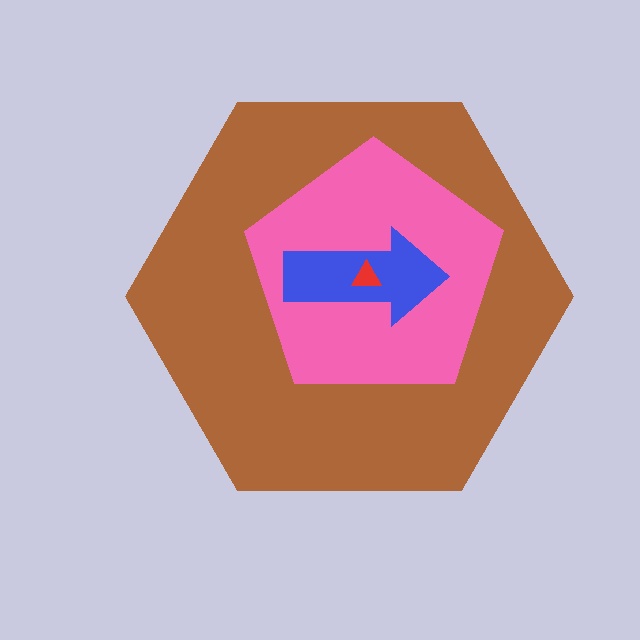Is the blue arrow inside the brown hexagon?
Yes.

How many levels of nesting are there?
4.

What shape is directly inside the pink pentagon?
The blue arrow.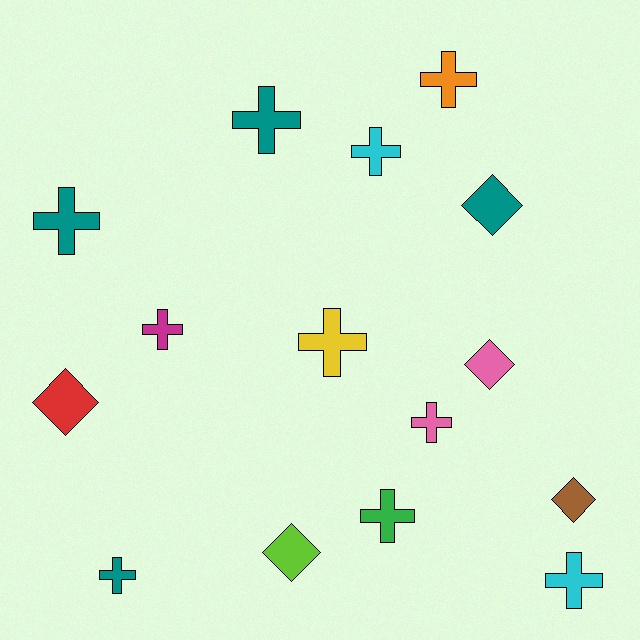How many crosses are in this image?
There are 10 crosses.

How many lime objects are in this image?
There is 1 lime object.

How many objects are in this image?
There are 15 objects.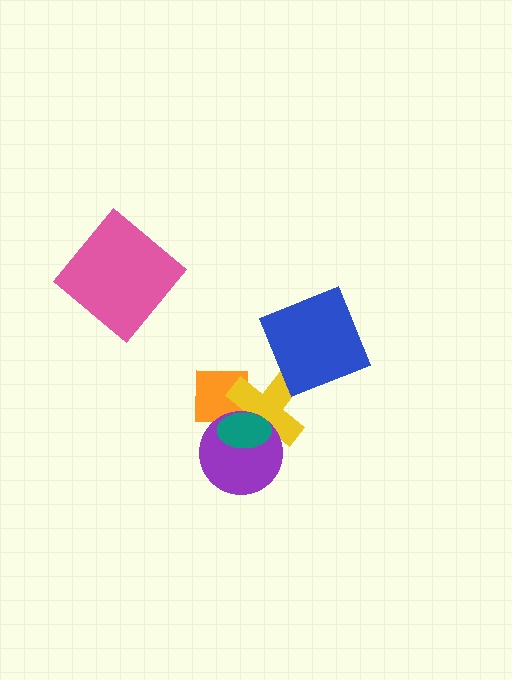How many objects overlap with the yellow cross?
3 objects overlap with the yellow cross.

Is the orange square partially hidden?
Yes, it is partially covered by another shape.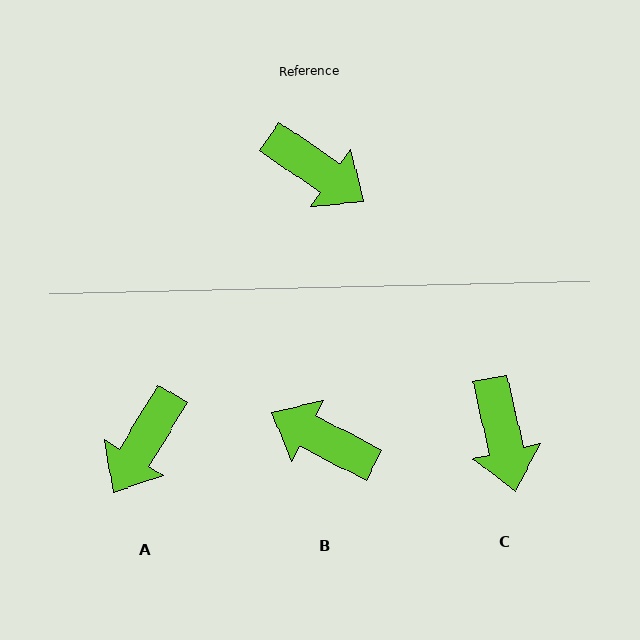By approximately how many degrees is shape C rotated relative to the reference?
Approximately 43 degrees clockwise.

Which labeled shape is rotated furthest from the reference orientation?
B, about 173 degrees away.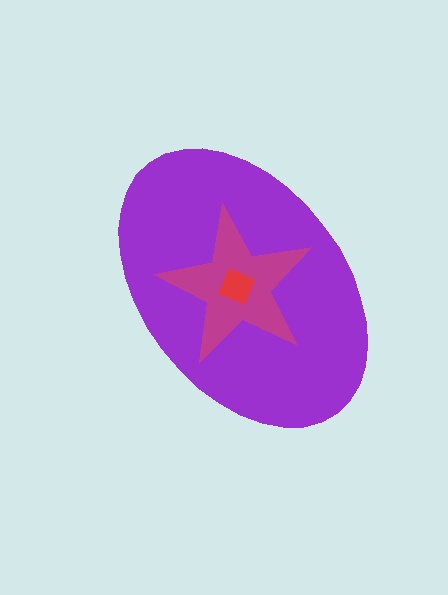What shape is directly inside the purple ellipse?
The magenta star.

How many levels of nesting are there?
3.